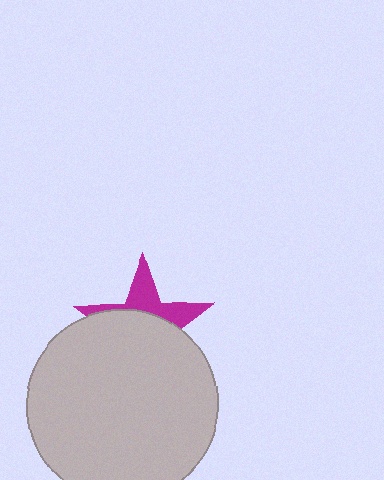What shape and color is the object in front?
The object in front is a light gray circle.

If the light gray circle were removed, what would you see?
You would see the complete magenta star.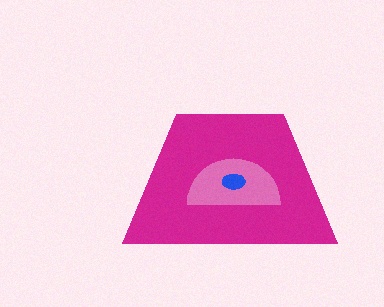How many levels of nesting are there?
3.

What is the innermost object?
The blue ellipse.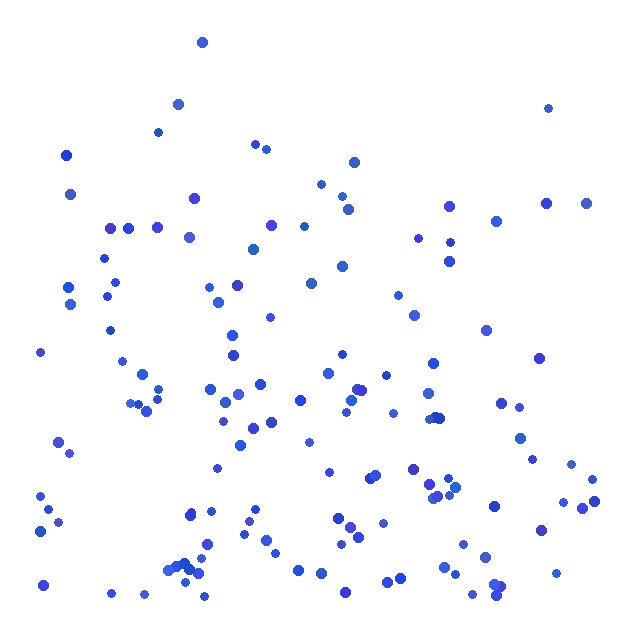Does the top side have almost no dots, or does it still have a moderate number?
Still a moderate number, just noticeably fewer than the bottom.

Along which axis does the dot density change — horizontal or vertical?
Vertical.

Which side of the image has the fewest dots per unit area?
The top.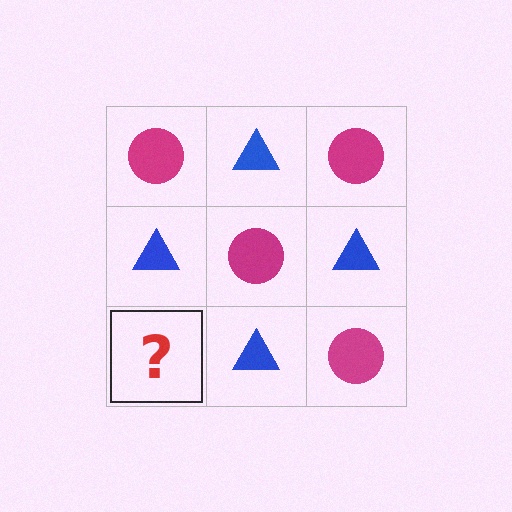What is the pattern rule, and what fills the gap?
The rule is that it alternates magenta circle and blue triangle in a checkerboard pattern. The gap should be filled with a magenta circle.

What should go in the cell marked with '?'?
The missing cell should contain a magenta circle.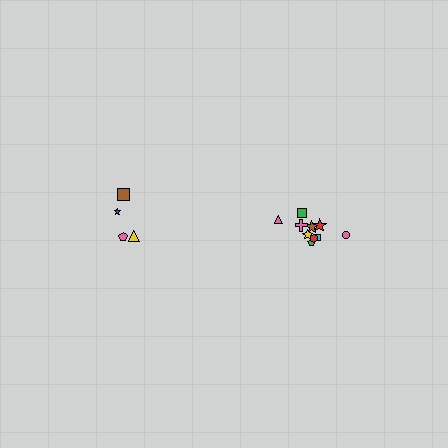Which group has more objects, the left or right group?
The right group.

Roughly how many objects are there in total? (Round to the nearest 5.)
Roughly 15 objects in total.